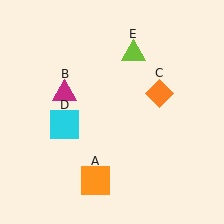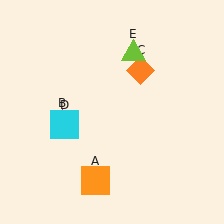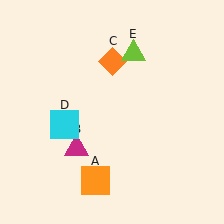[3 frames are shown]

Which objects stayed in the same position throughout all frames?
Orange square (object A) and cyan square (object D) and lime triangle (object E) remained stationary.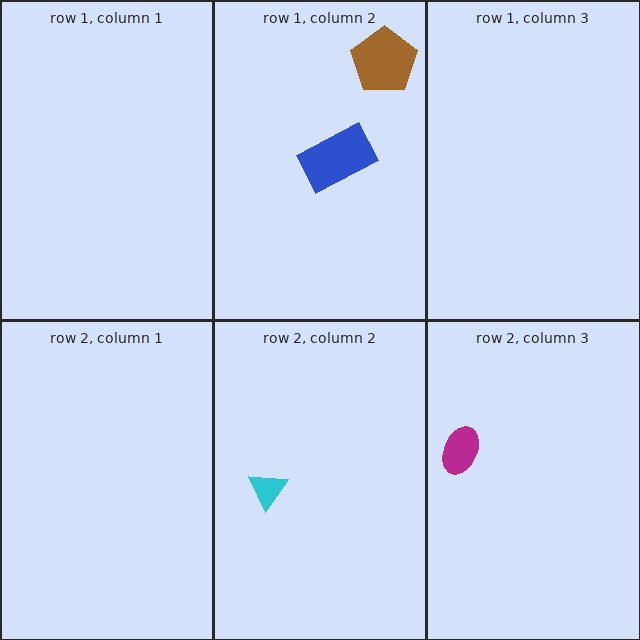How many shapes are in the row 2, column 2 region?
1.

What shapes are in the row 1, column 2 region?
The blue rectangle, the brown pentagon.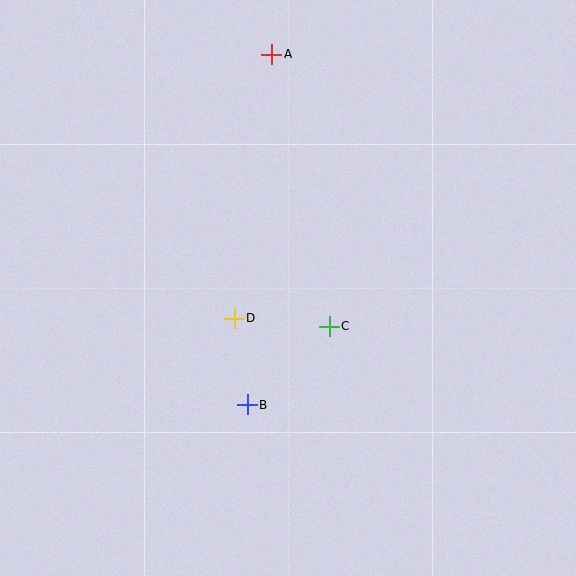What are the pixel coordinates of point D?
Point D is at (234, 318).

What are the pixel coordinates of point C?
Point C is at (329, 326).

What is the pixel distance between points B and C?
The distance between B and C is 114 pixels.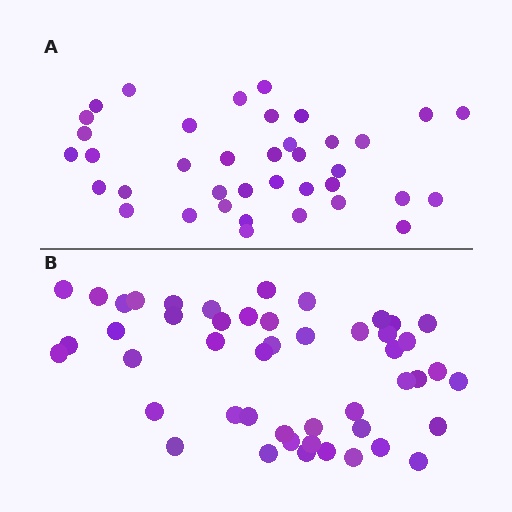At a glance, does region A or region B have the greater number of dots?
Region B (the bottom region) has more dots.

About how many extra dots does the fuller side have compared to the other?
Region B has roughly 10 or so more dots than region A.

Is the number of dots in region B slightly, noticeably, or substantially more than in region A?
Region B has noticeably more, but not dramatically so. The ratio is roughly 1.3 to 1.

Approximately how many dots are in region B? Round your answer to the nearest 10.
About 50 dots. (The exact count is 48, which rounds to 50.)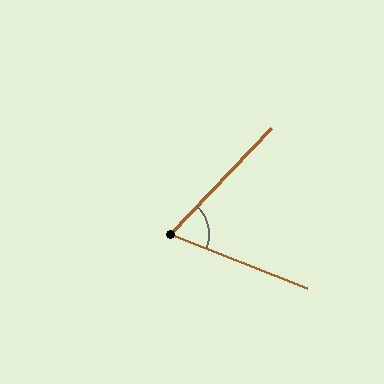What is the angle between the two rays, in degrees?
Approximately 68 degrees.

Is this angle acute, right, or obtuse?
It is acute.